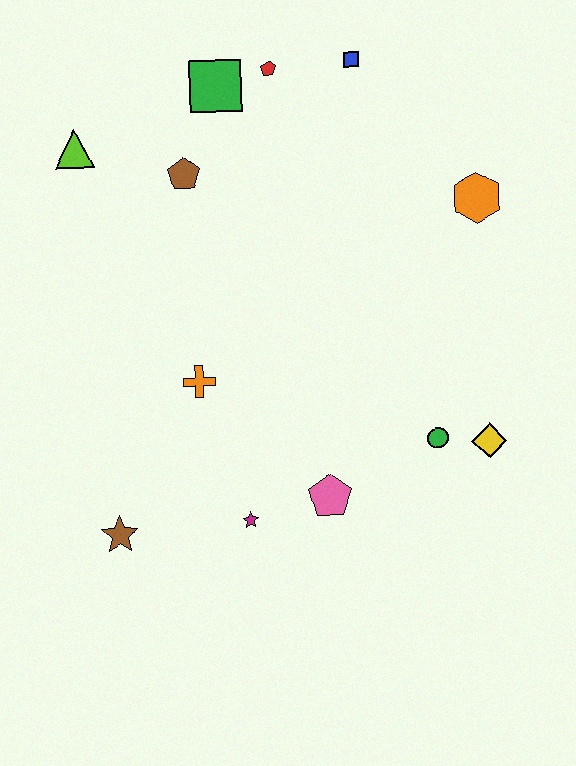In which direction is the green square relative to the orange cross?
The green square is above the orange cross.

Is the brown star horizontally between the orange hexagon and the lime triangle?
Yes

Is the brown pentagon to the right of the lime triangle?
Yes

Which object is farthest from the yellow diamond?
The lime triangle is farthest from the yellow diamond.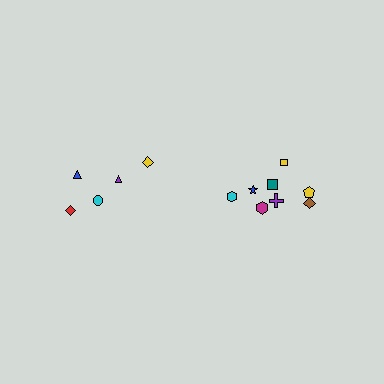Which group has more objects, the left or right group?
The right group.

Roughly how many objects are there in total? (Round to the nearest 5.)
Roughly 15 objects in total.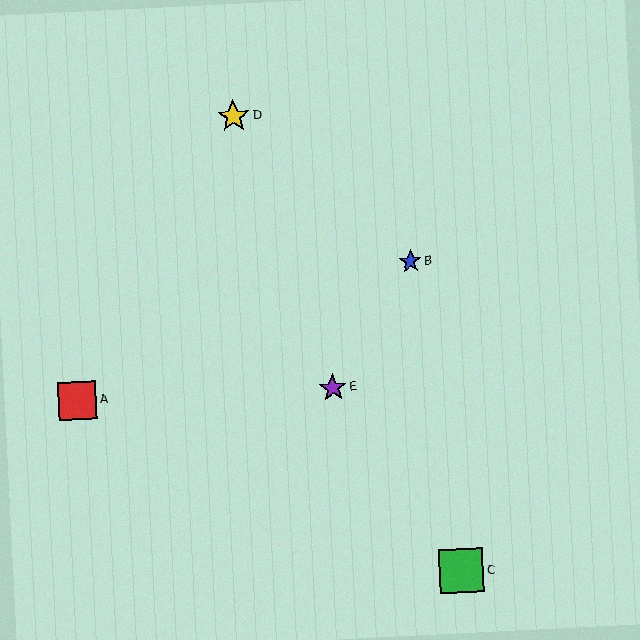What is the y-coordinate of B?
Object B is at y≈261.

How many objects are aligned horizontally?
2 objects (A, E) are aligned horizontally.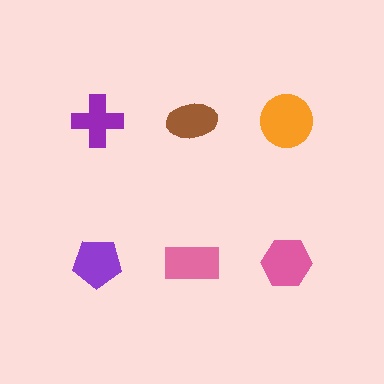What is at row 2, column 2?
A pink rectangle.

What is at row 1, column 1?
A purple cross.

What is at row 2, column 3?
A pink hexagon.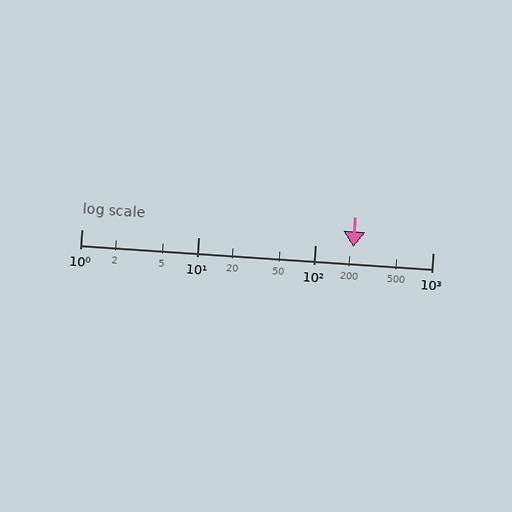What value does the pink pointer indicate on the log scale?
The pointer indicates approximately 210.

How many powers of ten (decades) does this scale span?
The scale spans 3 decades, from 1 to 1000.